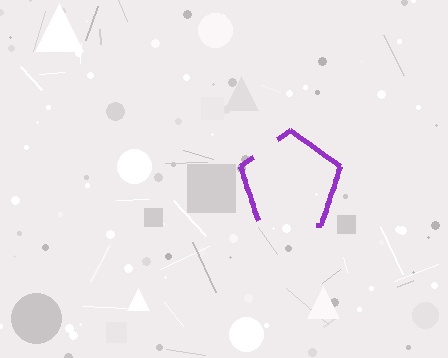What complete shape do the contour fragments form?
The contour fragments form a pentagon.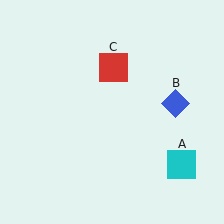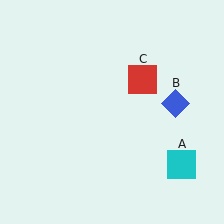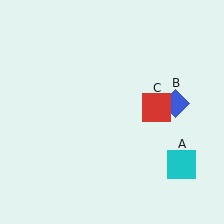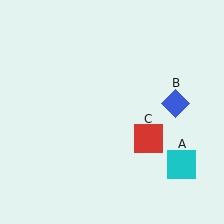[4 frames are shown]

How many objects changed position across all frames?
1 object changed position: red square (object C).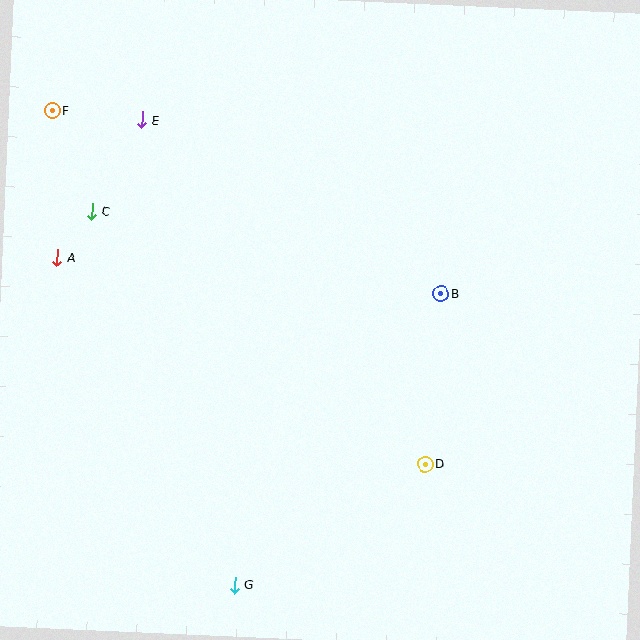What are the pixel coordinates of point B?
Point B is at (441, 293).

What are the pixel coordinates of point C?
Point C is at (92, 211).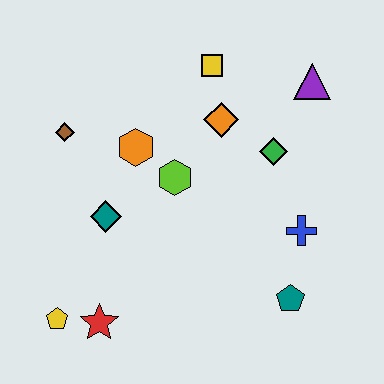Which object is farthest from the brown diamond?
The teal pentagon is farthest from the brown diamond.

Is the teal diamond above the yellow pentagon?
Yes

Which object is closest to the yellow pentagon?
The red star is closest to the yellow pentagon.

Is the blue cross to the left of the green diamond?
No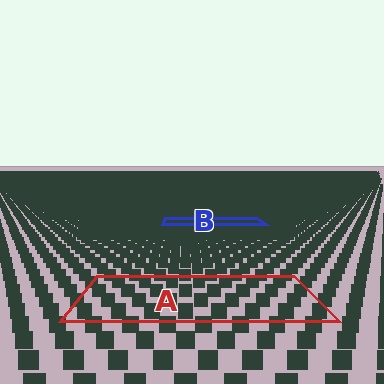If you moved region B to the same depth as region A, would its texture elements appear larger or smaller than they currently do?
They would appear larger. At a closer depth, the same texture elements are projected at a bigger on-screen size.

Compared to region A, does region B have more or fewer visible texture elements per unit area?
Region B has more texture elements per unit area — they are packed more densely because it is farther away.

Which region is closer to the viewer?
Region A is closer. The texture elements there are larger and more spread out.